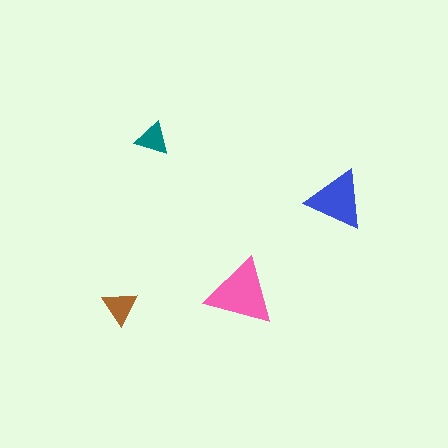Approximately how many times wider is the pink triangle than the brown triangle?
About 2 times wider.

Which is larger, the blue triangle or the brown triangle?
The blue one.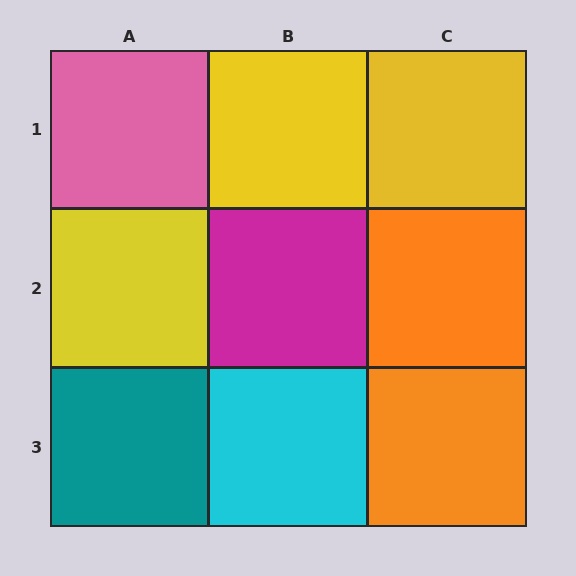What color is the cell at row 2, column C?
Orange.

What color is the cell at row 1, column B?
Yellow.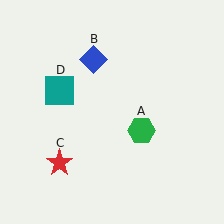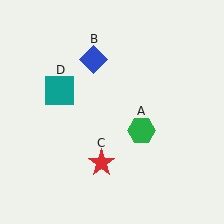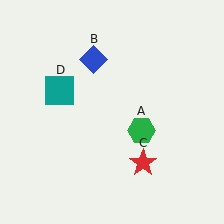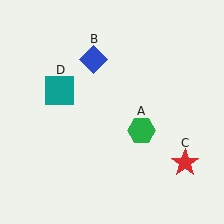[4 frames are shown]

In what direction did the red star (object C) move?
The red star (object C) moved right.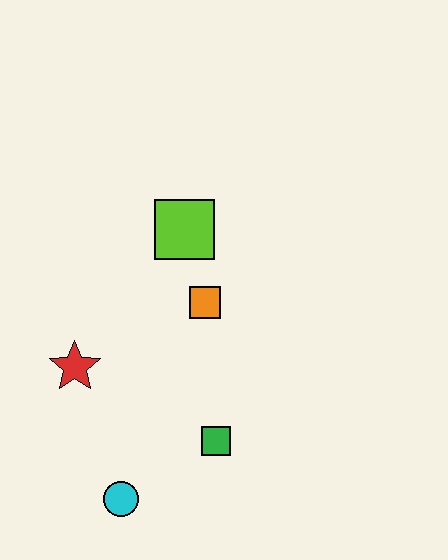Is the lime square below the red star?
No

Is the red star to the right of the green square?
No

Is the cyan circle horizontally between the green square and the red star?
Yes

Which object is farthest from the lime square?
The cyan circle is farthest from the lime square.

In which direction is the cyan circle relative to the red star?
The cyan circle is below the red star.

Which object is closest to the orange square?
The lime square is closest to the orange square.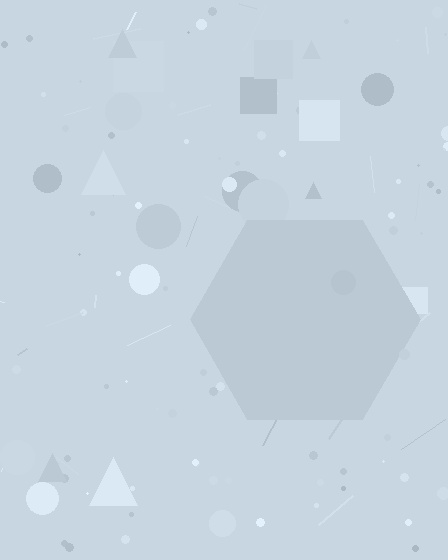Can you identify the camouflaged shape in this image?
The camouflaged shape is a hexagon.